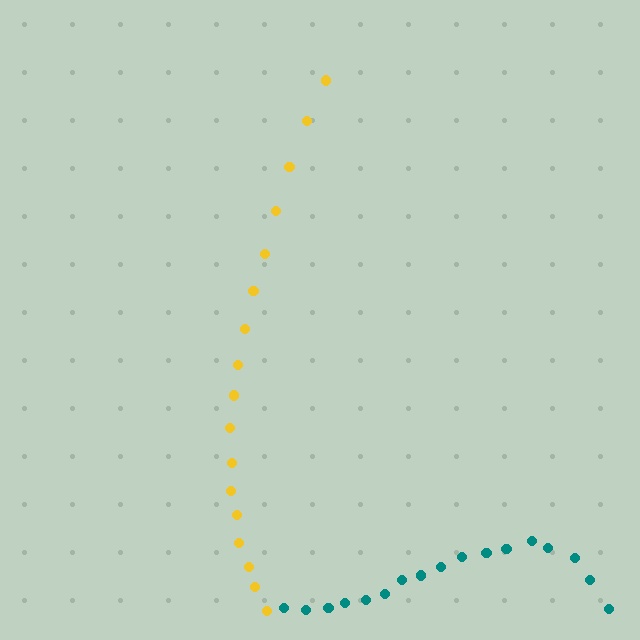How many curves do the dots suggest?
There are 2 distinct paths.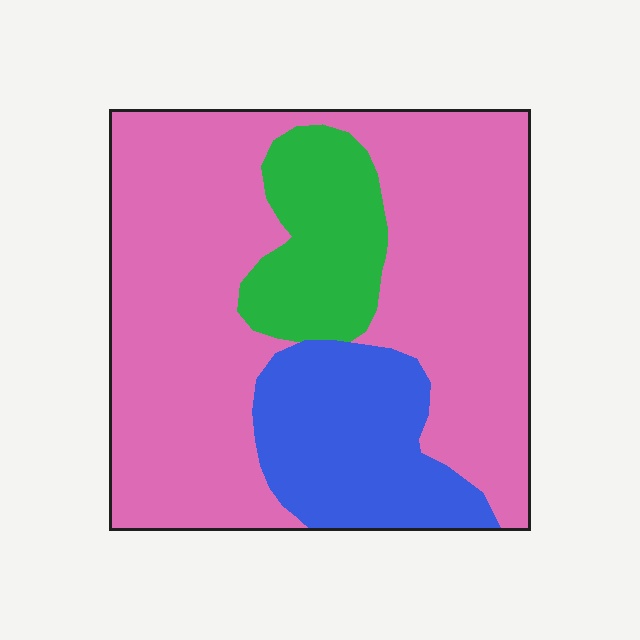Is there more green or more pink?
Pink.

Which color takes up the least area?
Green, at roughly 15%.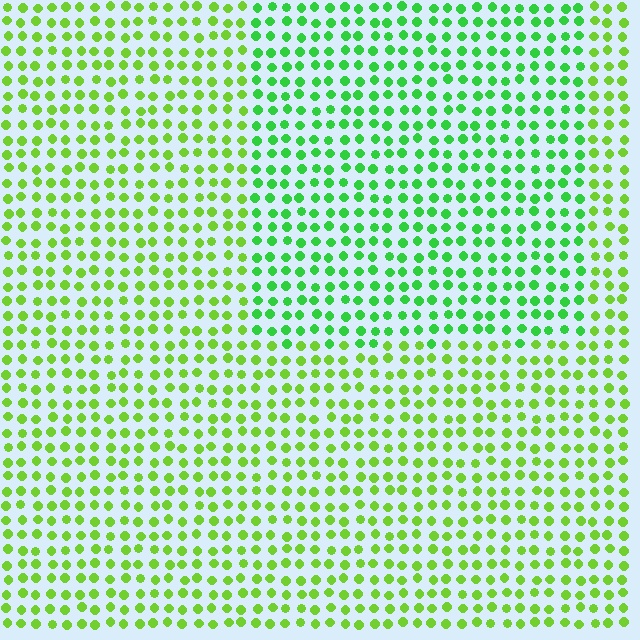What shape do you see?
I see a rectangle.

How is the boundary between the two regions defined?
The boundary is defined purely by a slight shift in hue (about 31 degrees). Spacing, size, and orientation are identical on both sides.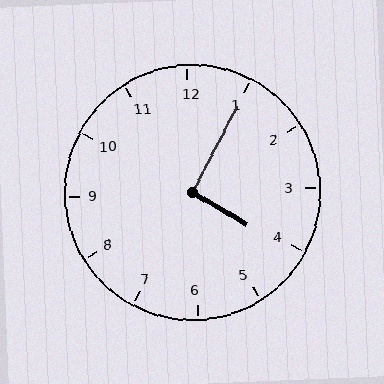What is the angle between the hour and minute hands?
Approximately 92 degrees.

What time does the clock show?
4:05.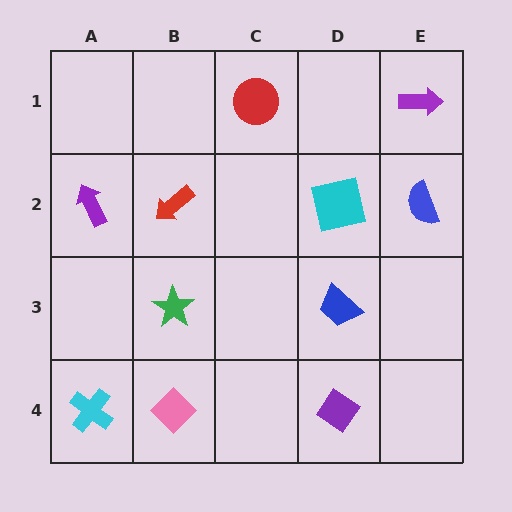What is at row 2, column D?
A cyan square.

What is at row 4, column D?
A purple diamond.